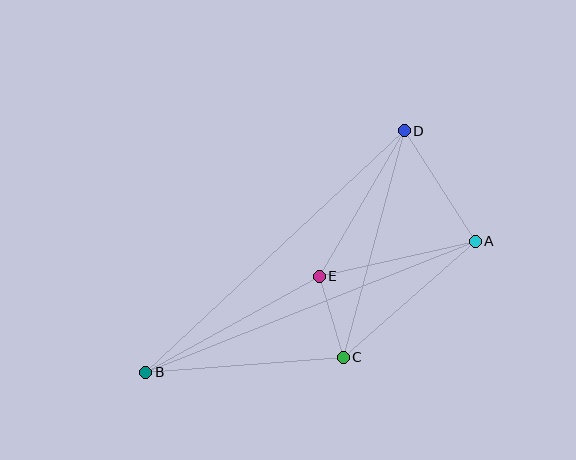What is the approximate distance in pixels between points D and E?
The distance between D and E is approximately 168 pixels.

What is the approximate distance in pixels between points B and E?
The distance between B and E is approximately 199 pixels.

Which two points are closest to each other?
Points C and E are closest to each other.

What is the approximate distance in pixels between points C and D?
The distance between C and D is approximately 235 pixels.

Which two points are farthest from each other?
Points A and B are farthest from each other.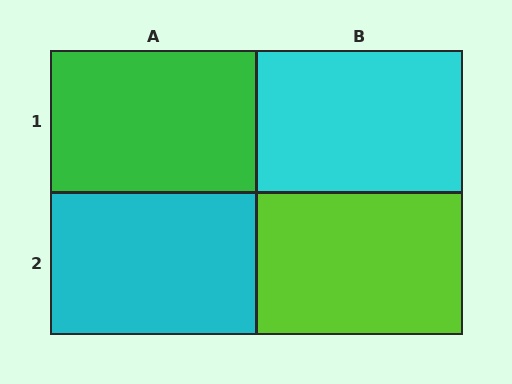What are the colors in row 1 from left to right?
Green, cyan.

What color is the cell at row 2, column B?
Lime.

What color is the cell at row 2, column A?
Cyan.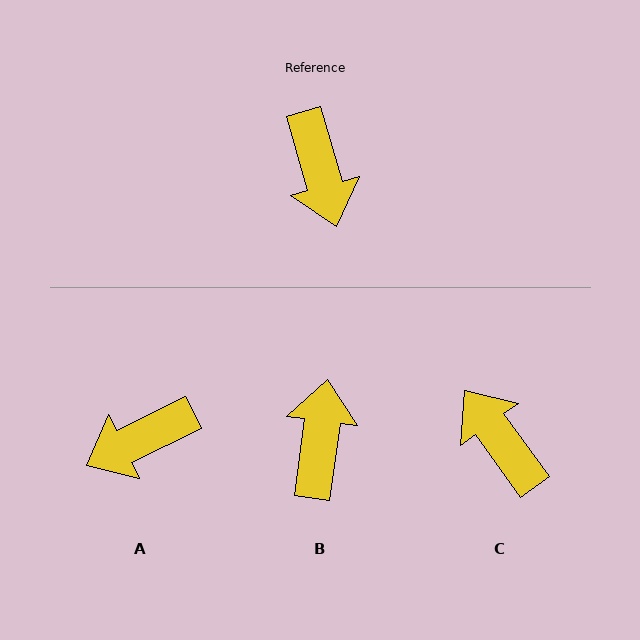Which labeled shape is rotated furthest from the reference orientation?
C, about 160 degrees away.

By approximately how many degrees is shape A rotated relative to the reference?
Approximately 80 degrees clockwise.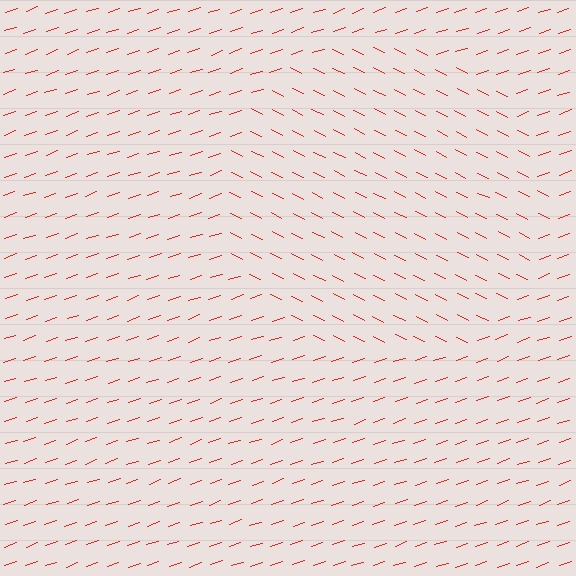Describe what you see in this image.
The image is filled with small red line segments. A circle region in the image has lines oriented differently from the surrounding lines, creating a visible texture boundary.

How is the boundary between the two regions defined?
The boundary is defined purely by a change in line orientation (approximately 45 degrees difference). All lines are the same color and thickness.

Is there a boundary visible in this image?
Yes, there is a texture boundary formed by a change in line orientation.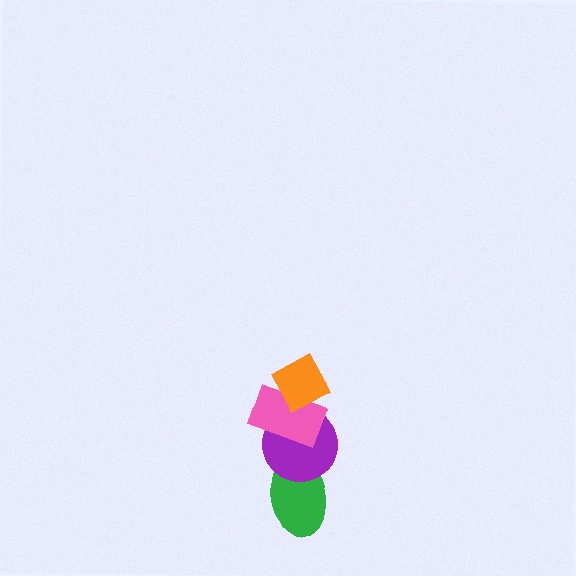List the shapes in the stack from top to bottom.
From top to bottom: the orange diamond, the pink rectangle, the purple circle, the green ellipse.